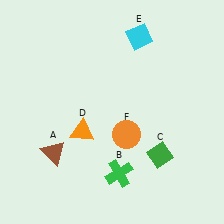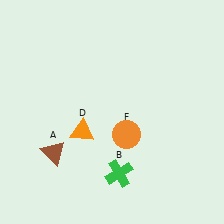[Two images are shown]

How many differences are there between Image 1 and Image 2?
There are 2 differences between the two images.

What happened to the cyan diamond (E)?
The cyan diamond (E) was removed in Image 2. It was in the top-right area of Image 1.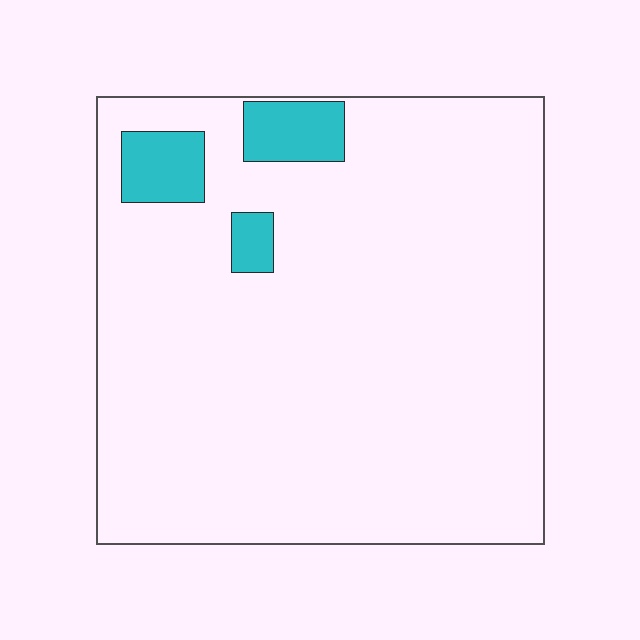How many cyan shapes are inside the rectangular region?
3.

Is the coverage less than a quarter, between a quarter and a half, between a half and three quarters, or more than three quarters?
Less than a quarter.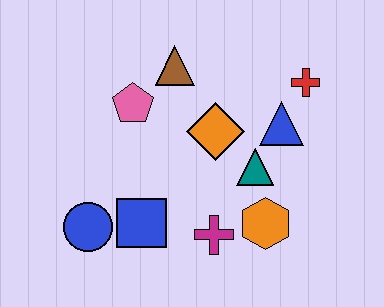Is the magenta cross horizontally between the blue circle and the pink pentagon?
No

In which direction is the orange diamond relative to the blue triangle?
The orange diamond is to the left of the blue triangle.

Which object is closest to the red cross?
The blue triangle is closest to the red cross.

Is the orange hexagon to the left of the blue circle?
No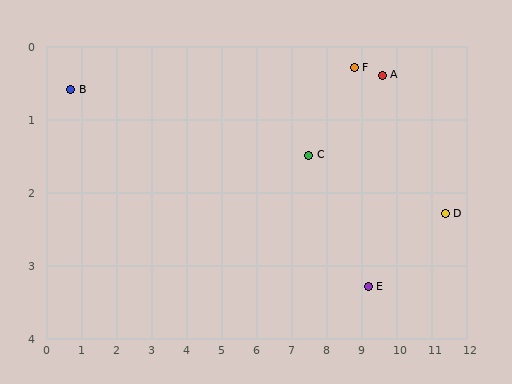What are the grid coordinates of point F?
Point F is at approximately (8.8, 0.3).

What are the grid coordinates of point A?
Point A is at approximately (9.6, 0.4).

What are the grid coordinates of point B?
Point B is at approximately (0.7, 0.6).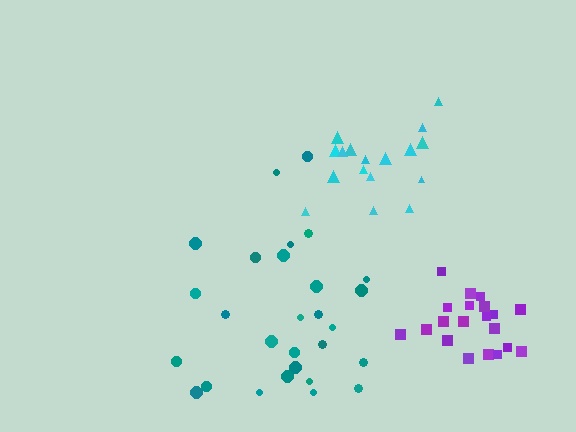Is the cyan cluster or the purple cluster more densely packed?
Purple.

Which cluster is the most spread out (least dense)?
Teal.